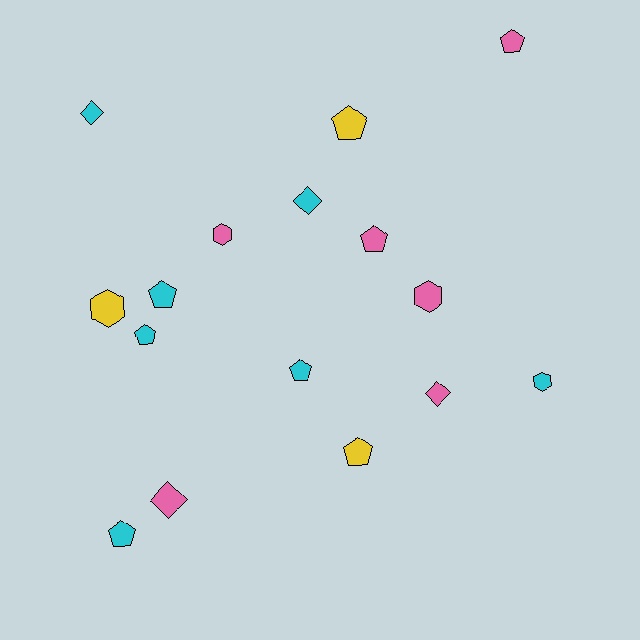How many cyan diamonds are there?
There are 2 cyan diamonds.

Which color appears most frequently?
Cyan, with 7 objects.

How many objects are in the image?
There are 16 objects.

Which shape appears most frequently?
Pentagon, with 8 objects.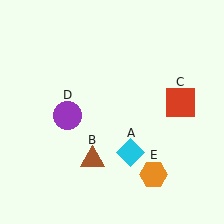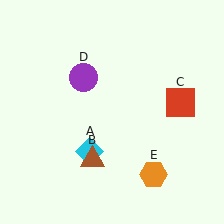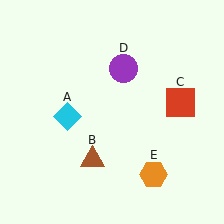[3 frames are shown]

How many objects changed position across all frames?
2 objects changed position: cyan diamond (object A), purple circle (object D).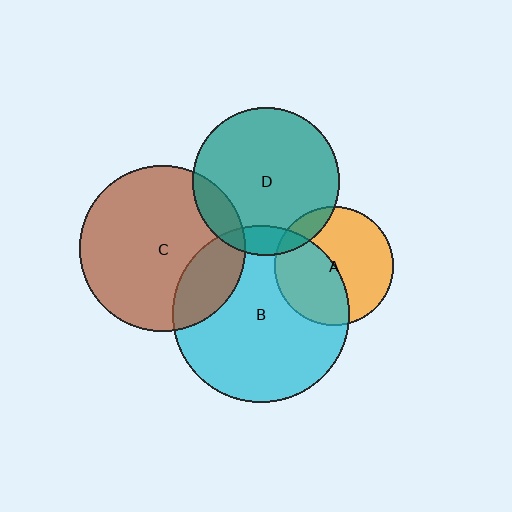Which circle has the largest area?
Circle B (cyan).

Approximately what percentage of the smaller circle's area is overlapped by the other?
Approximately 45%.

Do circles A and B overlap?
Yes.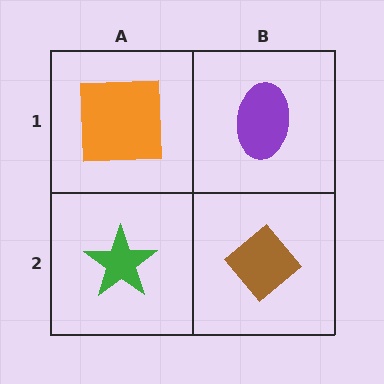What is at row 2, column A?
A green star.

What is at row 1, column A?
An orange square.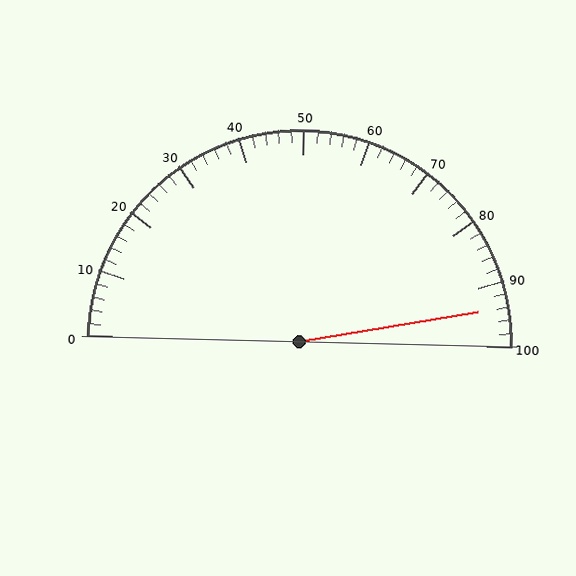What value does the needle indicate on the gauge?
The needle indicates approximately 94.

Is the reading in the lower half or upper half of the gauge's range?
The reading is in the upper half of the range (0 to 100).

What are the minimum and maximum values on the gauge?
The gauge ranges from 0 to 100.